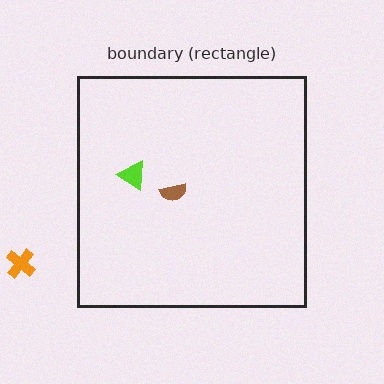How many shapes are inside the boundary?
2 inside, 1 outside.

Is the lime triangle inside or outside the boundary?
Inside.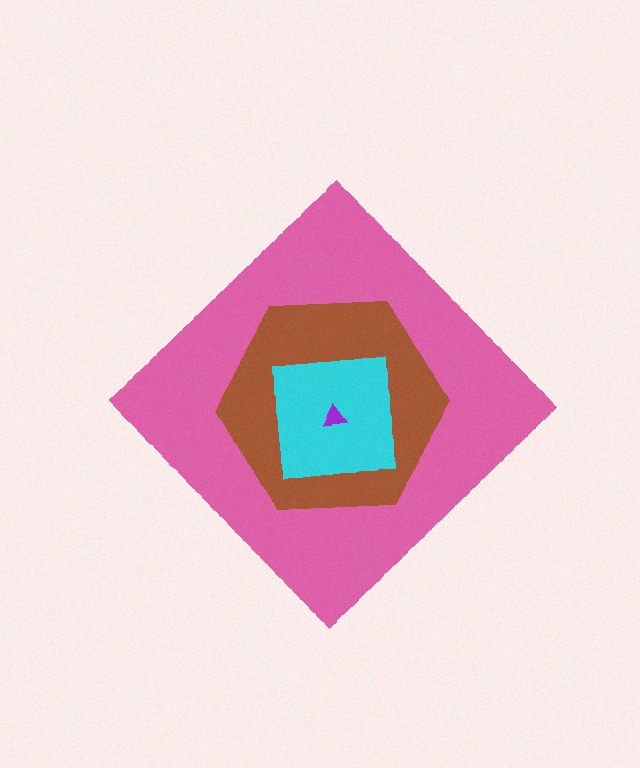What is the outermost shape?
The pink diamond.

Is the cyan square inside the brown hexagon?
Yes.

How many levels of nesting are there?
4.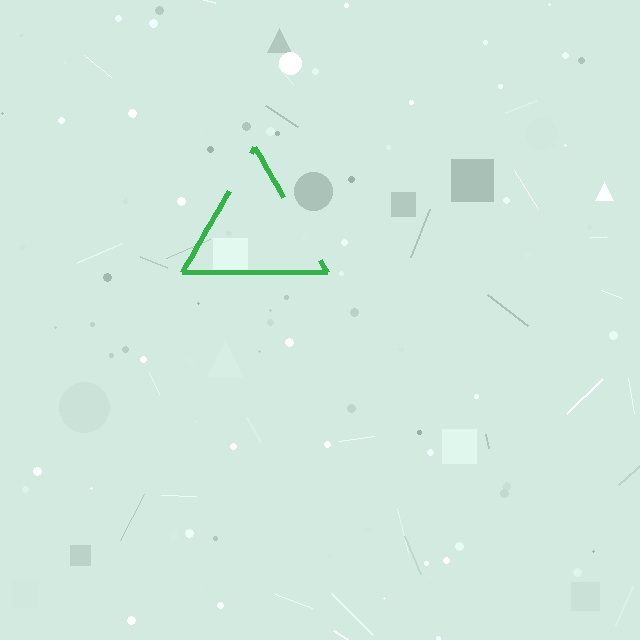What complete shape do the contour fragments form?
The contour fragments form a triangle.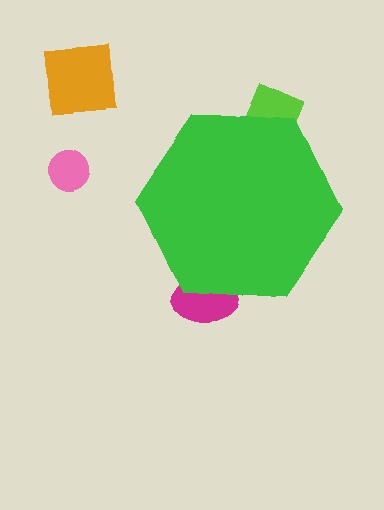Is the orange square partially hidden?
No, the orange square is fully visible.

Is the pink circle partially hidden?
No, the pink circle is fully visible.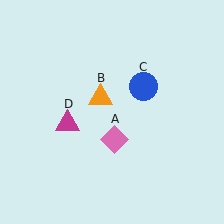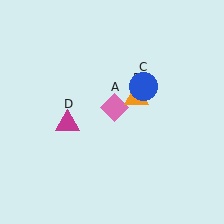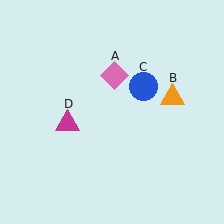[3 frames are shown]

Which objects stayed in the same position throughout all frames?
Blue circle (object C) and magenta triangle (object D) remained stationary.